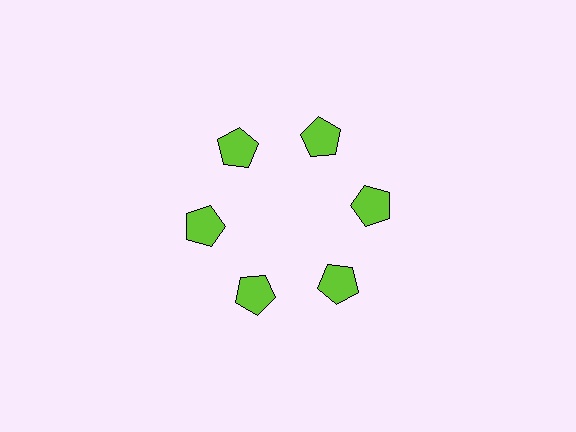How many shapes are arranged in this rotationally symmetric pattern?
There are 6 shapes, arranged in 6 groups of 1.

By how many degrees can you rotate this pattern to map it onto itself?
The pattern maps onto itself every 60 degrees of rotation.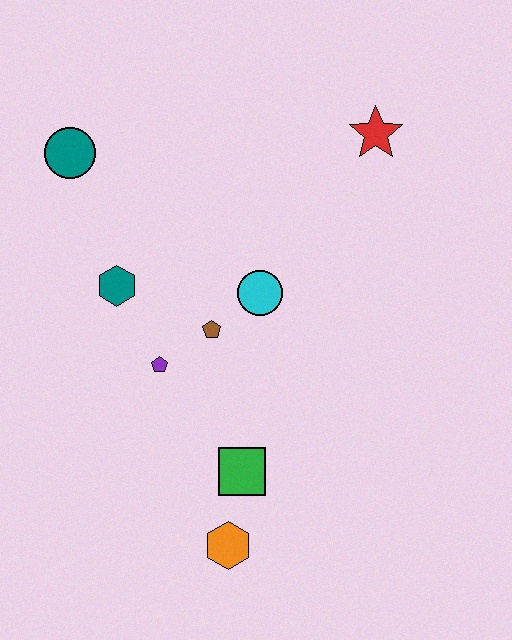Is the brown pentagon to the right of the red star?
No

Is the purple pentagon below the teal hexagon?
Yes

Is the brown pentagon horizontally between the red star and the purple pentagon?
Yes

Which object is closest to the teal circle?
The teal hexagon is closest to the teal circle.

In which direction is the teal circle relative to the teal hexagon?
The teal circle is above the teal hexagon.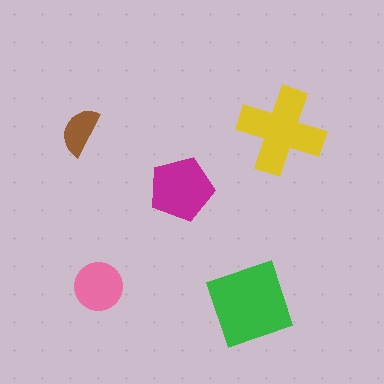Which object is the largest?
The green diamond.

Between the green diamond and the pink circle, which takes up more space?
The green diamond.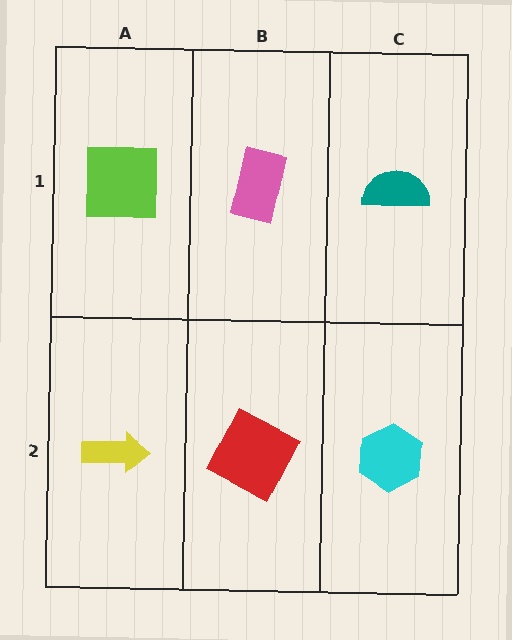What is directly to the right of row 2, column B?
A cyan hexagon.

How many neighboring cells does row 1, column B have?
3.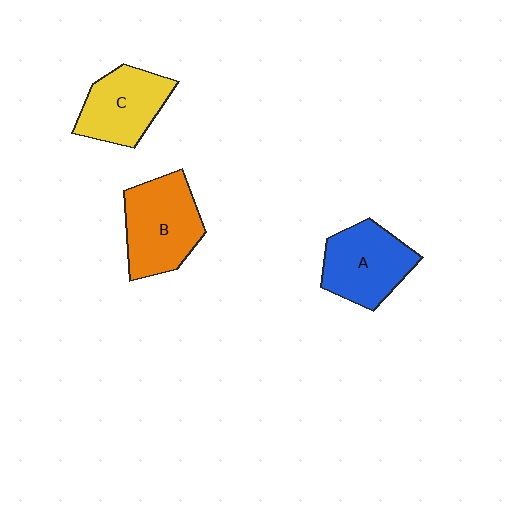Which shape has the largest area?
Shape B (orange).